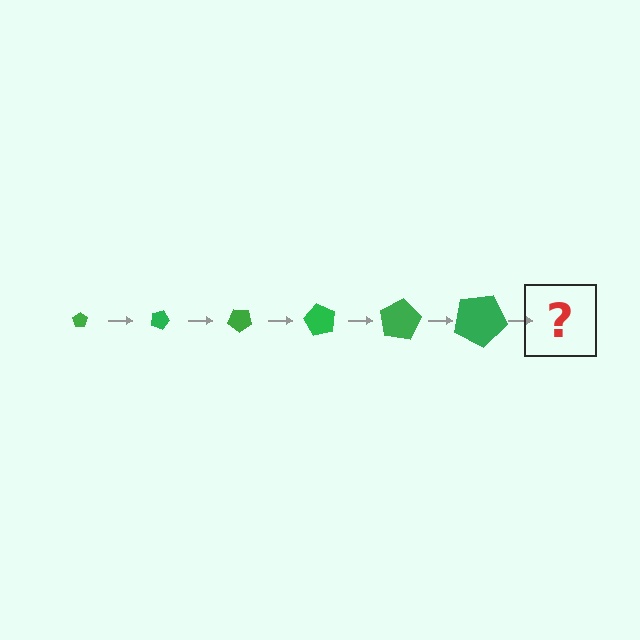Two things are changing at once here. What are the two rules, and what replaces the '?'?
The two rules are that the pentagon grows larger each step and it rotates 20 degrees each step. The '?' should be a pentagon, larger than the previous one and rotated 120 degrees from the start.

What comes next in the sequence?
The next element should be a pentagon, larger than the previous one and rotated 120 degrees from the start.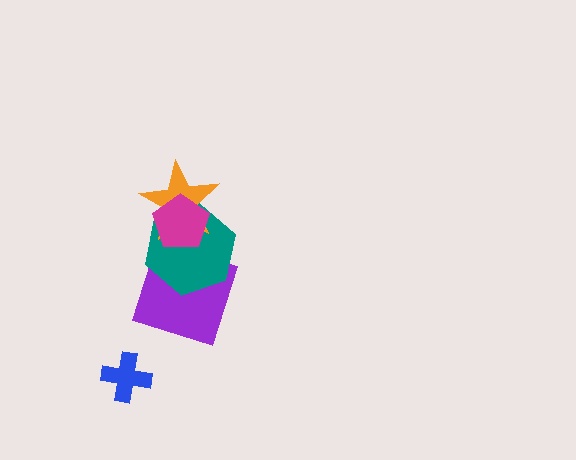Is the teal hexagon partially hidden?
Yes, it is partially covered by another shape.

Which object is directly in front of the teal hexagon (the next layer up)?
The orange star is directly in front of the teal hexagon.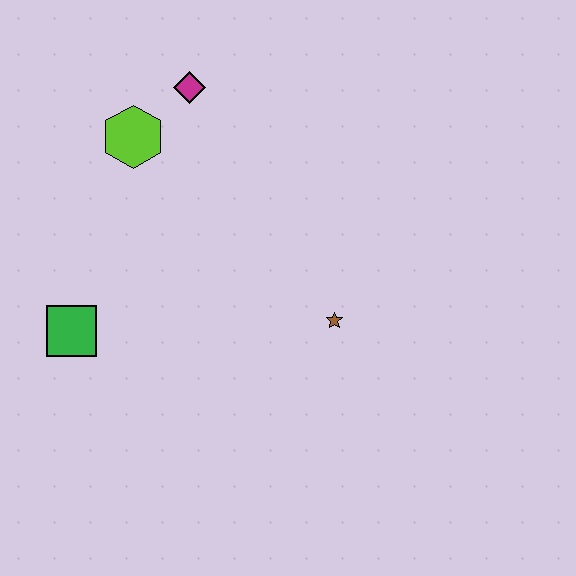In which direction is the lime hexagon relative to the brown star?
The lime hexagon is to the left of the brown star.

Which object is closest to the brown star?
The green square is closest to the brown star.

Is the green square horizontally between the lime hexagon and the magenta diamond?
No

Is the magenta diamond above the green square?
Yes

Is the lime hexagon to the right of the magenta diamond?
No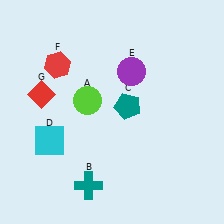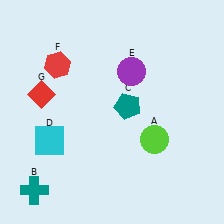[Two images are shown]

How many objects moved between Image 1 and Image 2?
2 objects moved between the two images.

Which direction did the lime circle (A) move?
The lime circle (A) moved right.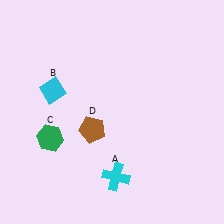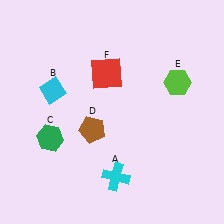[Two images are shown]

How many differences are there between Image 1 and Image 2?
There are 2 differences between the two images.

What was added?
A lime hexagon (E), a red square (F) were added in Image 2.